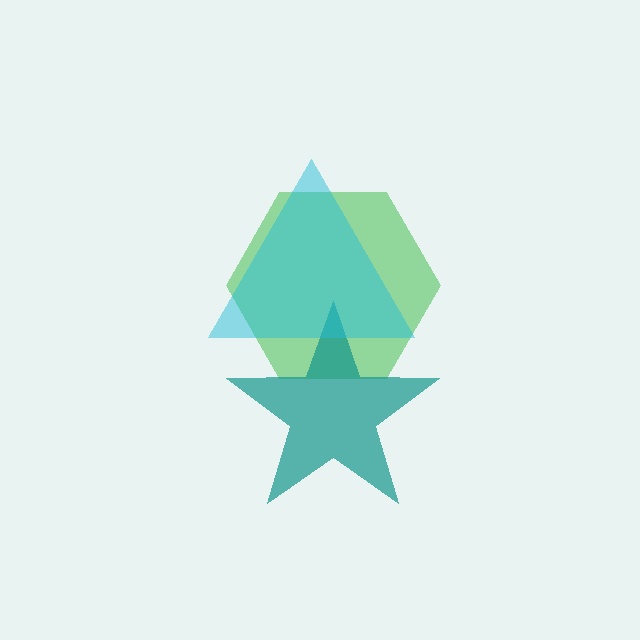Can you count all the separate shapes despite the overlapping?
Yes, there are 3 separate shapes.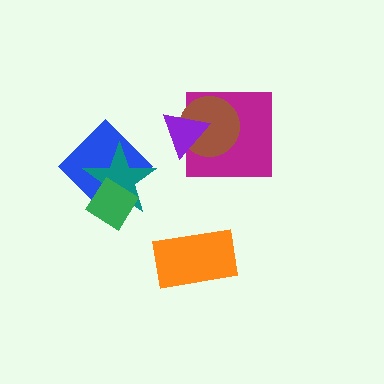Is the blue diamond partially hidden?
Yes, it is partially covered by another shape.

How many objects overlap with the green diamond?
2 objects overlap with the green diamond.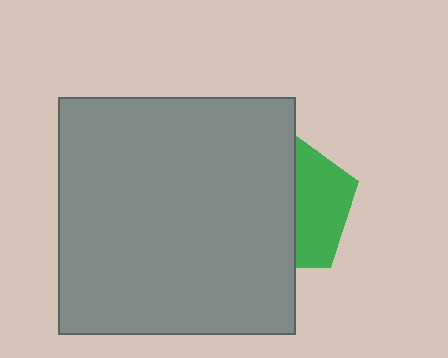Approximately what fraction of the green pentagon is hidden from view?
Roughly 60% of the green pentagon is hidden behind the gray square.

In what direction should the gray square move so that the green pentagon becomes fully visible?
The gray square should move left. That is the shortest direction to clear the overlap and leave the green pentagon fully visible.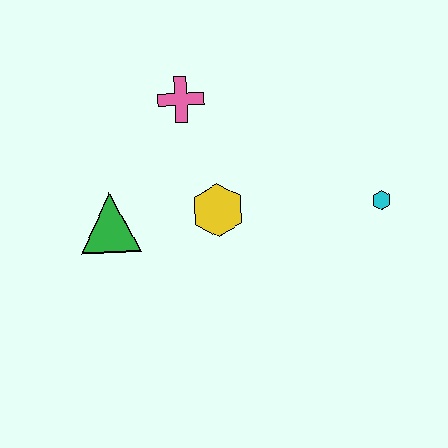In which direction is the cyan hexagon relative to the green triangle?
The cyan hexagon is to the right of the green triangle.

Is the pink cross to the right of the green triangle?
Yes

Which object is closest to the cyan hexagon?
The yellow hexagon is closest to the cyan hexagon.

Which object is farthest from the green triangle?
The cyan hexagon is farthest from the green triangle.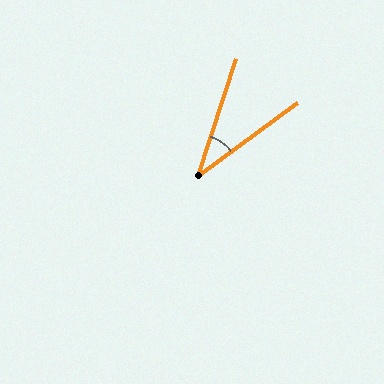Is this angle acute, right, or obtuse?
It is acute.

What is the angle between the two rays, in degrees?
Approximately 36 degrees.